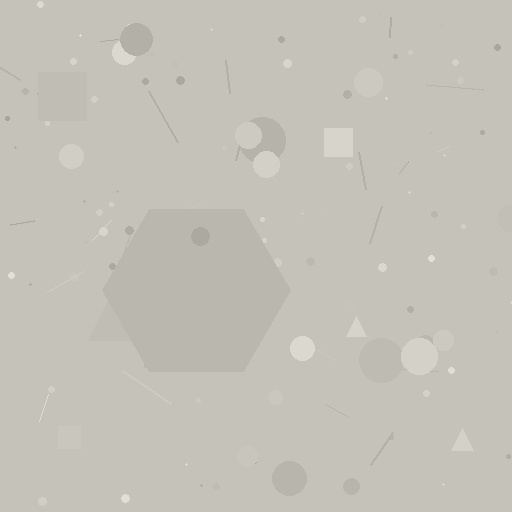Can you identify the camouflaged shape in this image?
The camouflaged shape is a hexagon.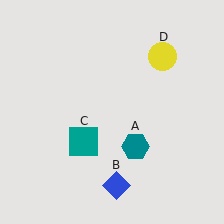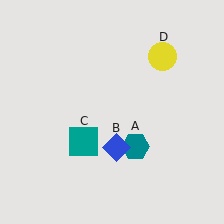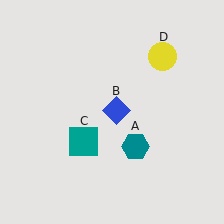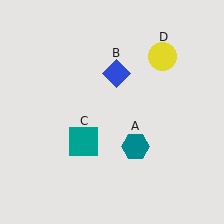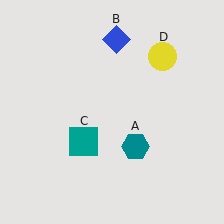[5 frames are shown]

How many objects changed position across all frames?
1 object changed position: blue diamond (object B).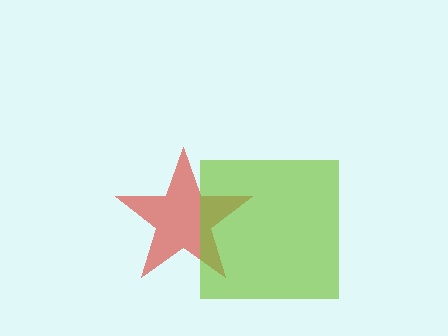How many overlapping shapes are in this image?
There are 2 overlapping shapes in the image.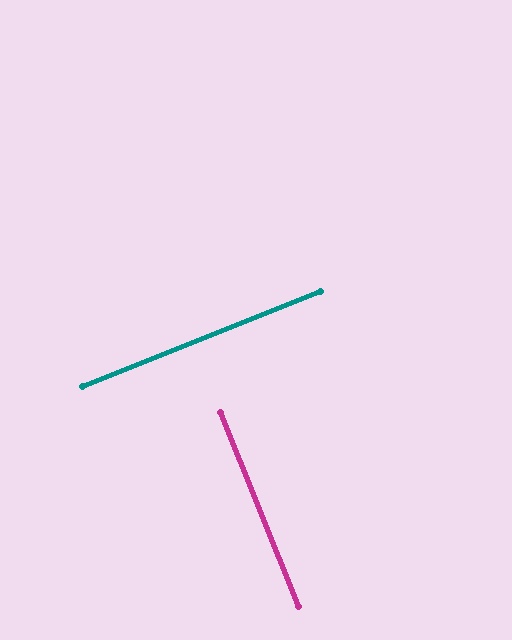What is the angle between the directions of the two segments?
Approximately 90 degrees.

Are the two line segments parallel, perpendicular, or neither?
Perpendicular — they meet at approximately 90°.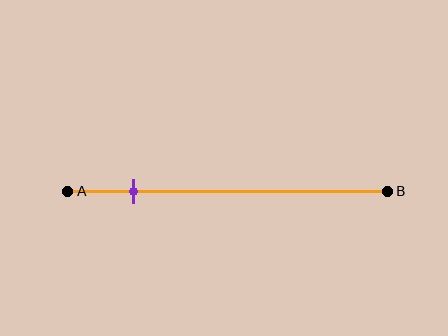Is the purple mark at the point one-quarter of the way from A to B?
No, the mark is at about 20% from A, not at the 25% one-quarter point.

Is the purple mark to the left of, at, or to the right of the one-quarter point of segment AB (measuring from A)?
The purple mark is to the left of the one-quarter point of segment AB.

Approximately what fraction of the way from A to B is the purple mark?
The purple mark is approximately 20% of the way from A to B.